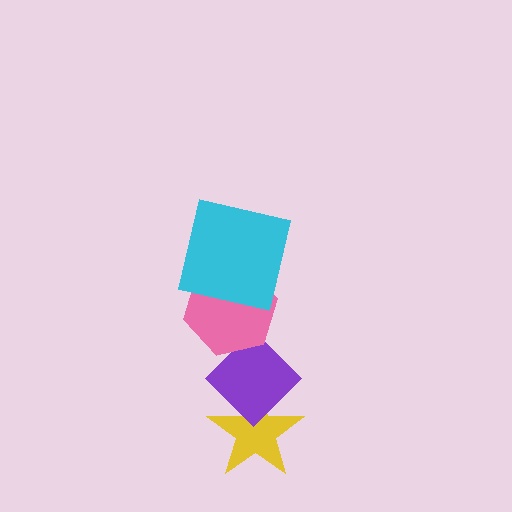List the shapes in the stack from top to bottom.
From top to bottom: the cyan square, the pink hexagon, the purple diamond, the yellow star.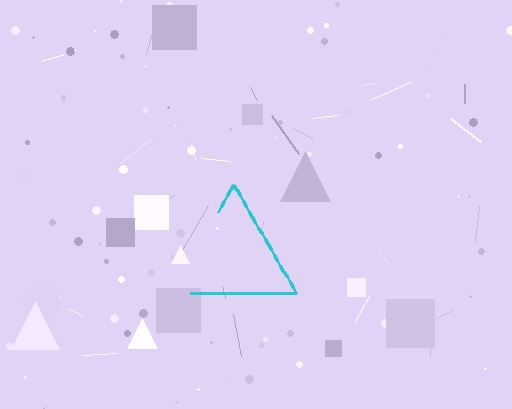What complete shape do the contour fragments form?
The contour fragments form a triangle.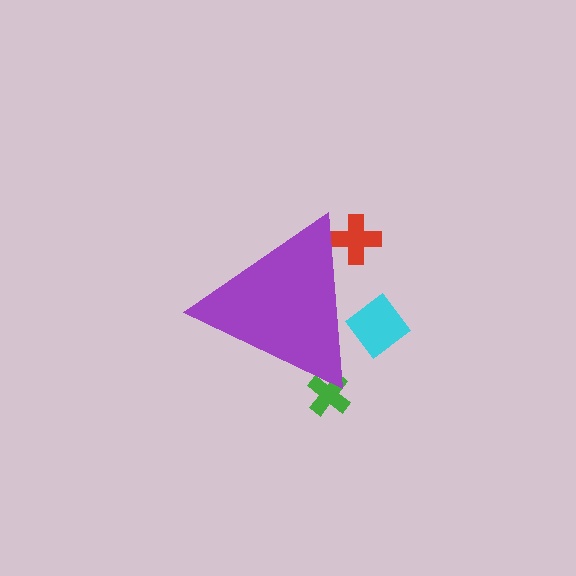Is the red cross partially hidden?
Yes, the red cross is partially hidden behind the purple triangle.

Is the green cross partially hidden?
Yes, the green cross is partially hidden behind the purple triangle.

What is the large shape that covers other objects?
A purple triangle.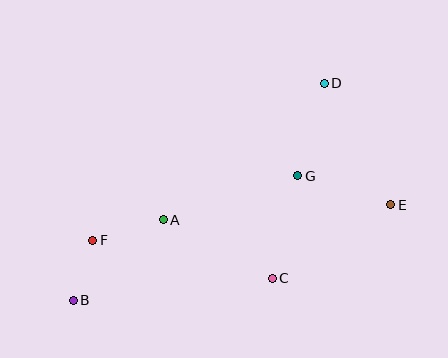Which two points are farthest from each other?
Points B and D are farthest from each other.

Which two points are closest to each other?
Points B and F are closest to each other.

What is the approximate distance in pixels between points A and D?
The distance between A and D is approximately 211 pixels.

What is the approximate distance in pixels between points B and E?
The distance between B and E is approximately 332 pixels.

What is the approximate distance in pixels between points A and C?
The distance between A and C is approximately 124 pixels.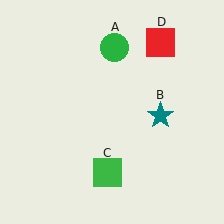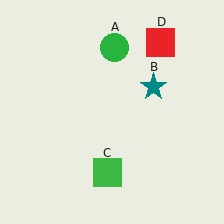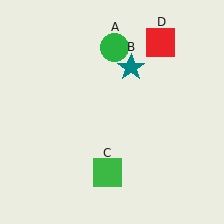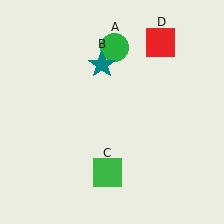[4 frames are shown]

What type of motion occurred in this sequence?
The teal star (object B) rotated counterclockwise around the center of the scene.